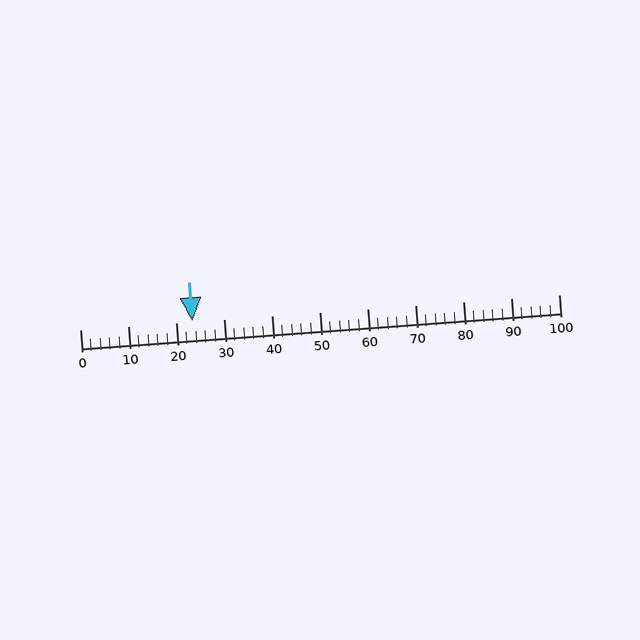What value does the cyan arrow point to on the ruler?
The cyan arrow points to approximately 23.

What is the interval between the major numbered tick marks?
The major tick marks are spaced 10 units apart.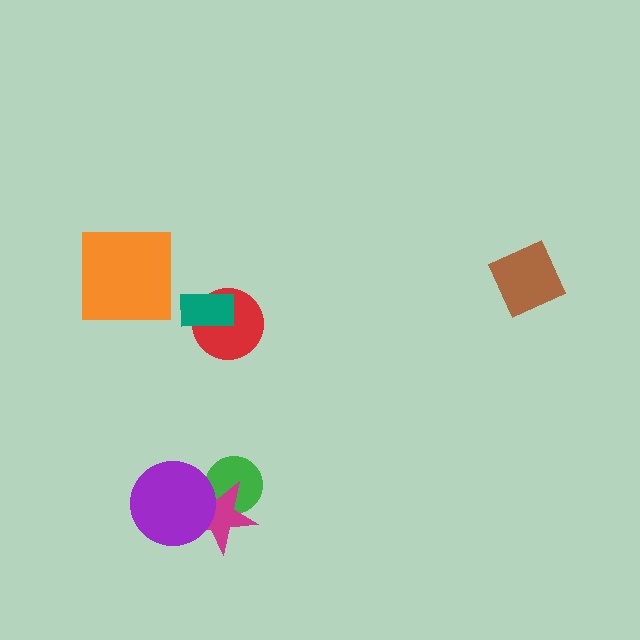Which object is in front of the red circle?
The teal rectangle is in front of the red circle.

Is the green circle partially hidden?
Yes, it is partially covered by another shape.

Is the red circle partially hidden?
Yes, it is partially covered by another shape.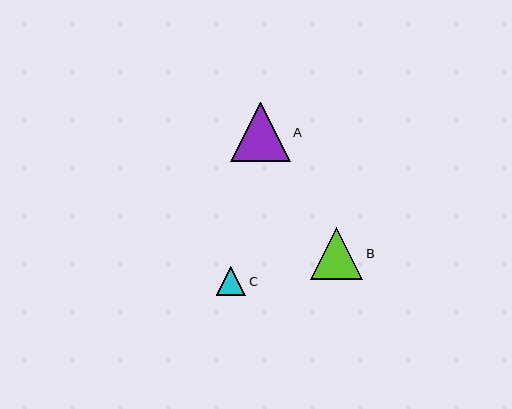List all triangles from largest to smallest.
From largest to smallest: A, B, C.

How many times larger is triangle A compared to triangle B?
Triangle A is approximately 1.1 times the size of triangle B.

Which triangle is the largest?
Triangle A is the largest with a size of approximately 59 pixels.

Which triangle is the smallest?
Triangle C is the smallest with a size of approximately 29 pixels.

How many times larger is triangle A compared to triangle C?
Triangle A is approximately 2.0 times the size of triangle C.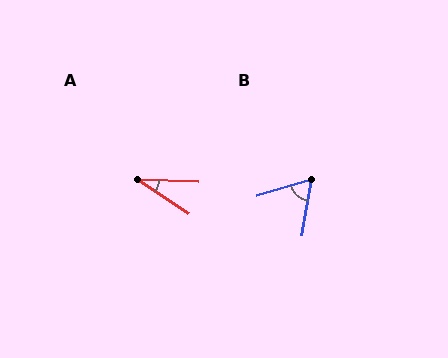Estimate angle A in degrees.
Approximately 32 degrees.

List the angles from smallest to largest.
A (32°), B (64°).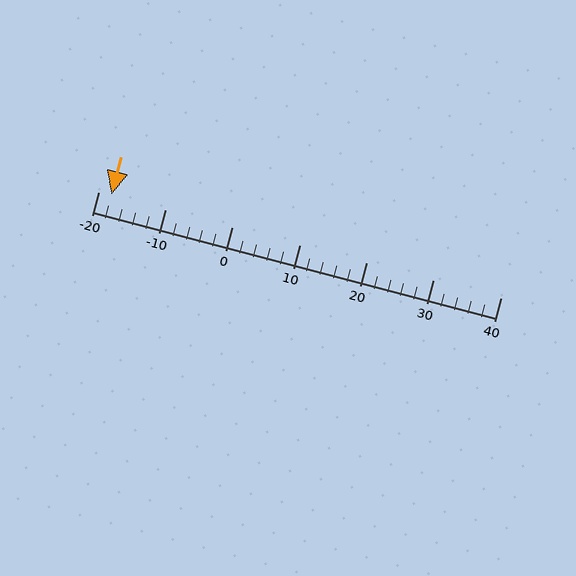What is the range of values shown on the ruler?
The ruler shows values from -20 to 40.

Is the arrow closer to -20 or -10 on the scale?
The arrow is closer to -20.